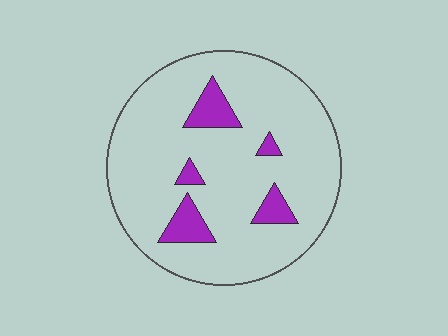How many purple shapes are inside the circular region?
5.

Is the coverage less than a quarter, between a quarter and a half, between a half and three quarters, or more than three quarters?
Less than a quarter.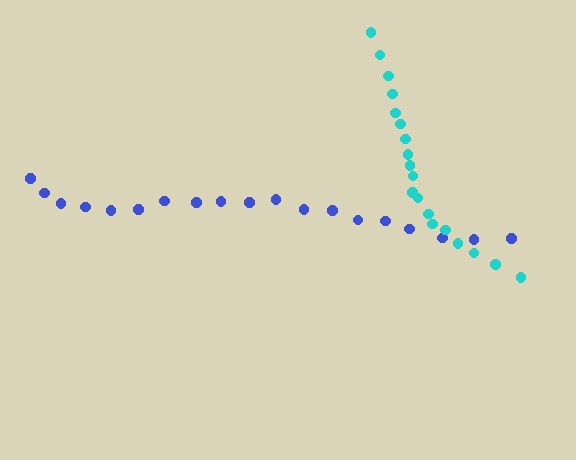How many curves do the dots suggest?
There are 2 distinct paths.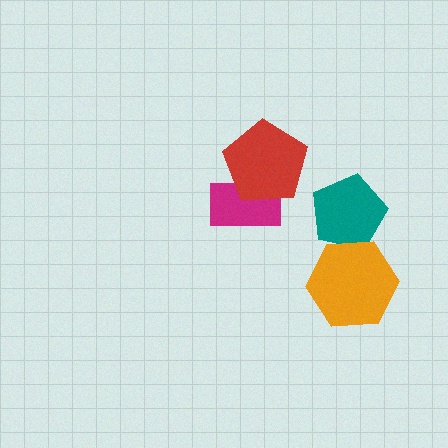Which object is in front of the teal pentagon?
The orange hexagon is in front of the teal pentagon.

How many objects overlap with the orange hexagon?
1 object overlaps with the orange hexagon.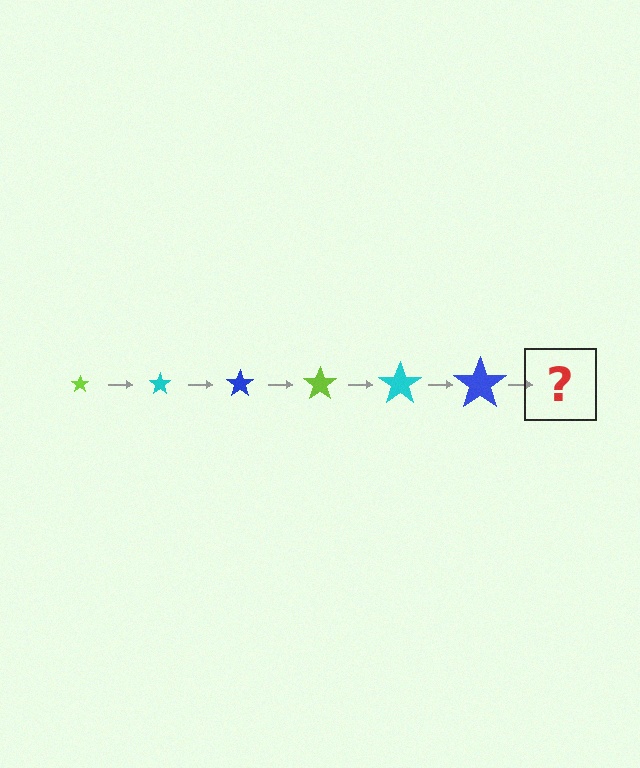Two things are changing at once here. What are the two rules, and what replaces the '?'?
The two rules are that the star grows larger each step and the color cycles through lime, cyan, and blue. The '?' should be a lime star, larger than the previous one.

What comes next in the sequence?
The next element should be a lime star, larger than the previous one.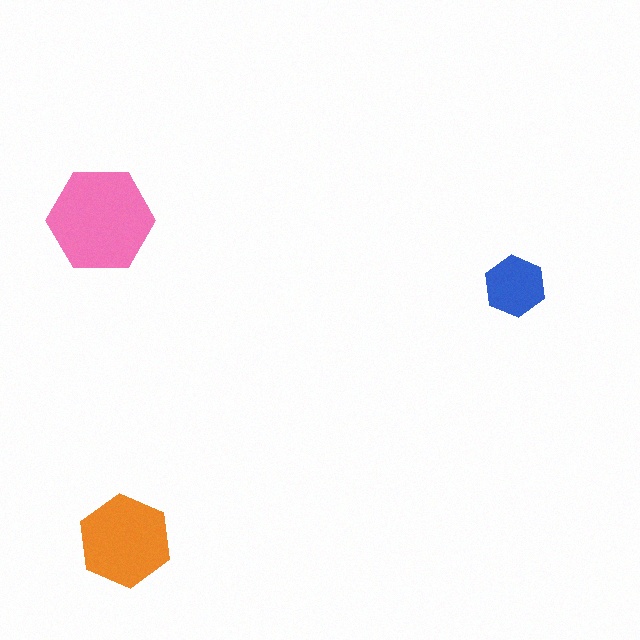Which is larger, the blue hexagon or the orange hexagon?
The orange one.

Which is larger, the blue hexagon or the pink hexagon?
The pink one.